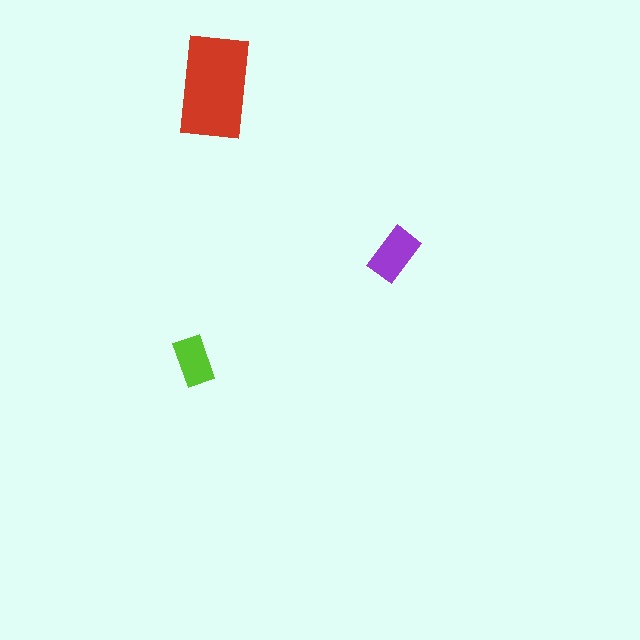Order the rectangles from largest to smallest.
the red one, the purple one, the lime one.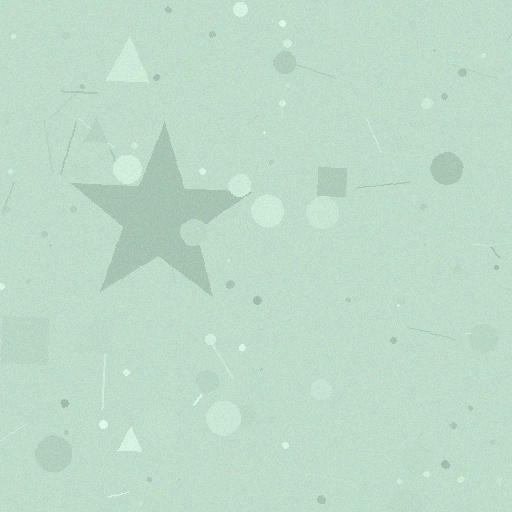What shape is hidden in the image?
A star is hidden in the image.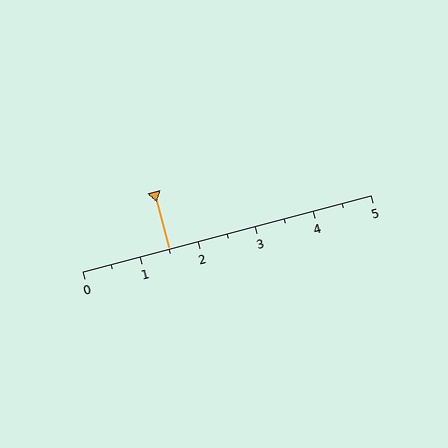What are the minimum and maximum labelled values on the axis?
The axis runs from 0 to 5.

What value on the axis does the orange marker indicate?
The marker indicates approximately 1.5.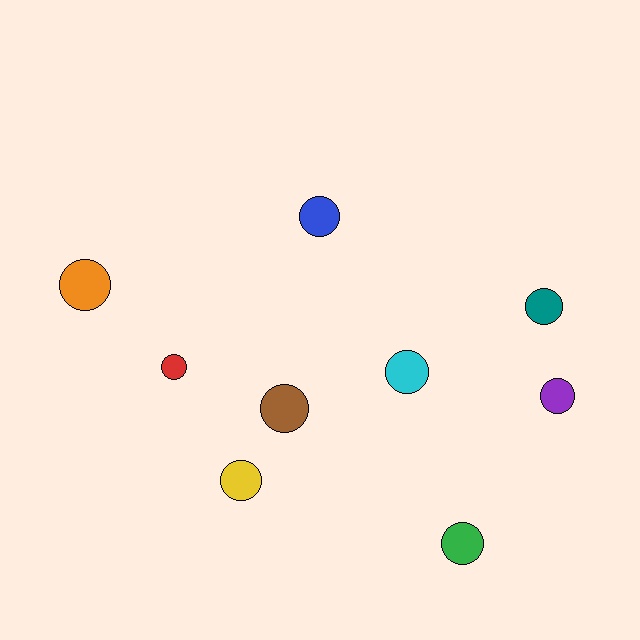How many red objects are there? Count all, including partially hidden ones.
There is 1 red object.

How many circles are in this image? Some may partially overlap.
There are 9 circles.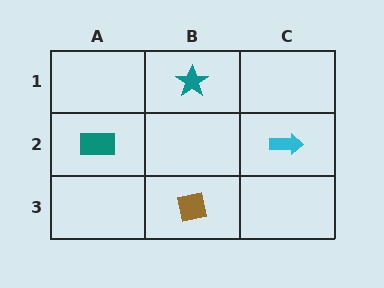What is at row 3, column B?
A brown square.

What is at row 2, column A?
A teal rectangle.